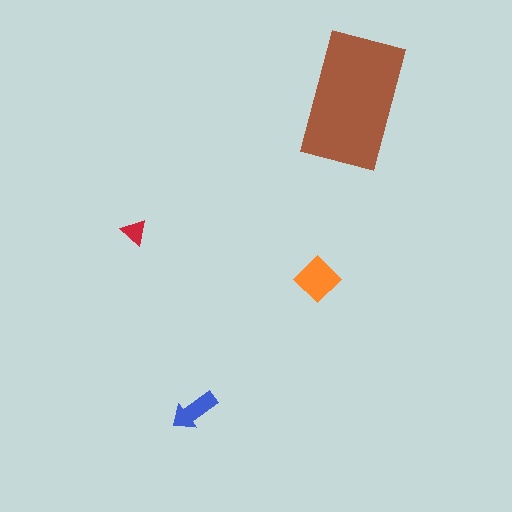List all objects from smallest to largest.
The red triangle, the blue arrow, the orange diamond, the brown rectangle.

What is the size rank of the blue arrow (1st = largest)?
3rd.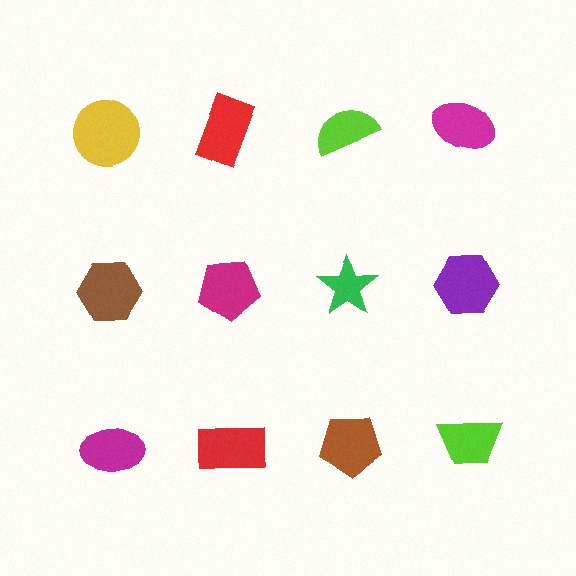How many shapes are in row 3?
4 shapes.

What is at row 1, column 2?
A red rectangle.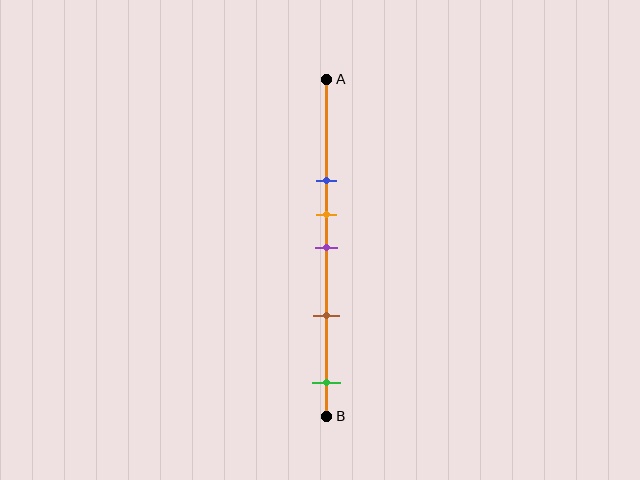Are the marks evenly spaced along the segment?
No, the marks are not evenly spaced.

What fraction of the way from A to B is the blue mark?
The blue mark is approximately 30% (0.3) of the way from A to B.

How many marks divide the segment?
There are 5 marks dividing the segment.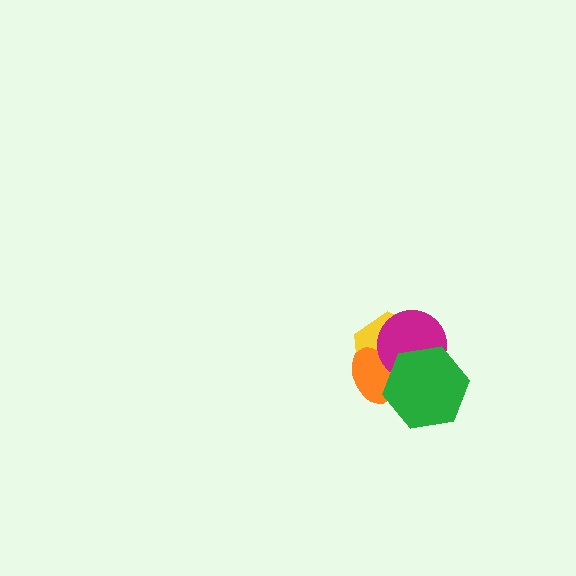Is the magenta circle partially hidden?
Yes, it is partially covered by another shape.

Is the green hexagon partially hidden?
No, no other shape covers it.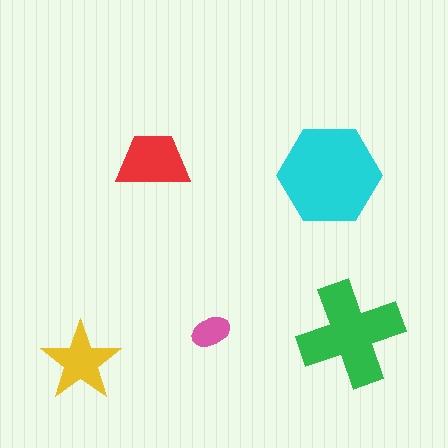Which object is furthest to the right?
The green cross is rightmost.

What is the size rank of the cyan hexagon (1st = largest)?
1st.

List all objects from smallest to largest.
The pink ellipse, the yellow star, the red trapezoid, the green cross, the cyan hexagon.